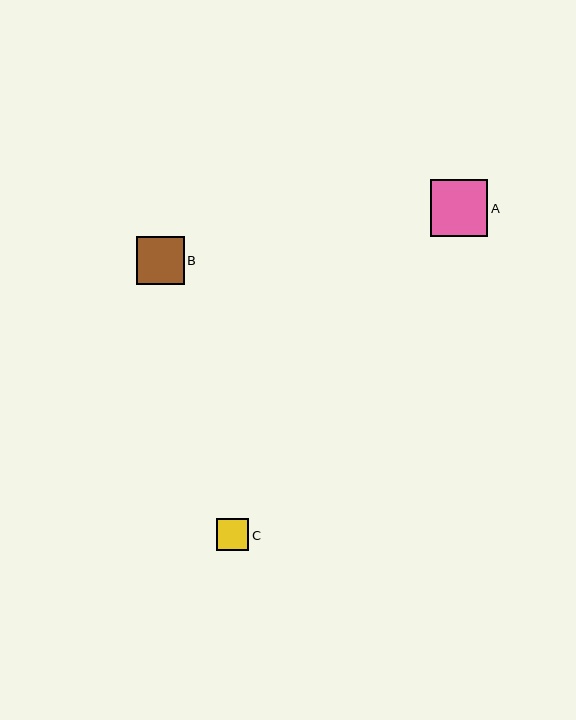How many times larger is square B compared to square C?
Square B is approximately 1.5 times the size of square C.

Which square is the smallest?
Square C is the smallest with a size of approximately 32 pixels.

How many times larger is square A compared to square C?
Square A is approximately 1.8 times the size of square C.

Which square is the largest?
Square A is the largest with a size of approximately 57 pixels.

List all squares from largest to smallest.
From largest to smallest: A, B, C.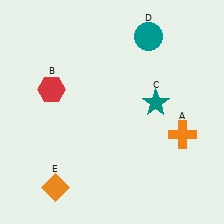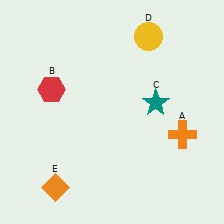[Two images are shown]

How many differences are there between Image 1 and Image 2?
There is 1 difference between the two images.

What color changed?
The circle (D) changed from teal in Image 1 to yellow in Image 2.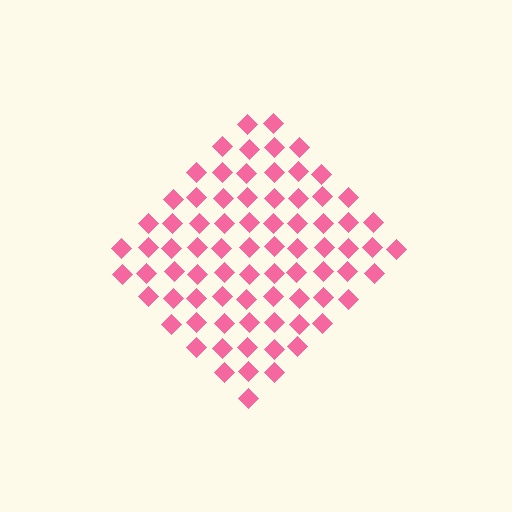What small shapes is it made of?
It is made of small diamonds.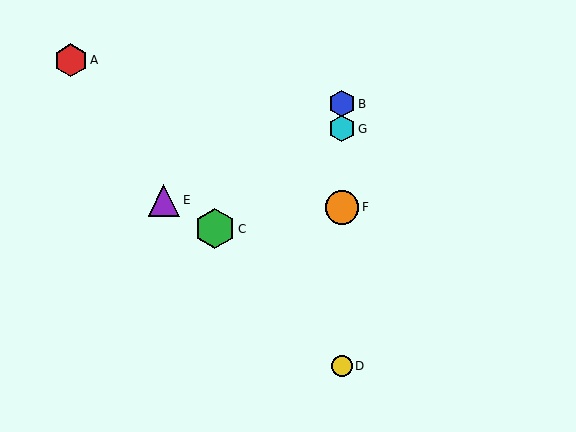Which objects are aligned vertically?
Objects B, D, F, G are aligned vertically.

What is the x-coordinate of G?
Object G is at x≈342.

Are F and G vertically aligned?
Yes, both are at x≈342.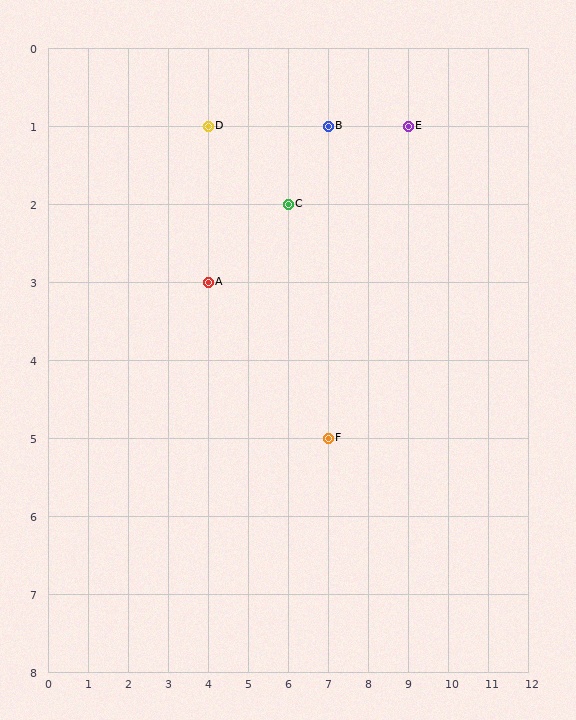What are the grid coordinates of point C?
Point C is at grid coordinates (6, 2).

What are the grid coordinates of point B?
Point B is at grid coordinates (7, 1).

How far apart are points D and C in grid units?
Points D and C are 2 columns and 1 row apart (about 2.2 grid units diagonally).